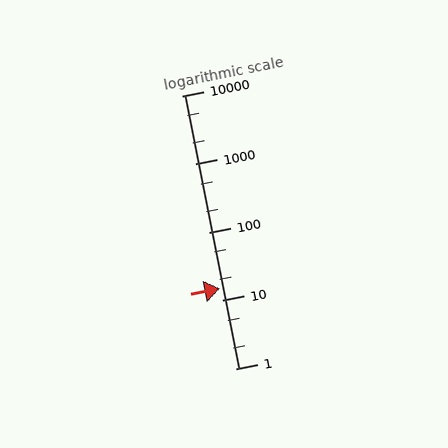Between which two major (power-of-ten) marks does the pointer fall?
The pointer is between 10 and 100.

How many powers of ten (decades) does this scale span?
The scale spans 4 decades, from 1 to 10000.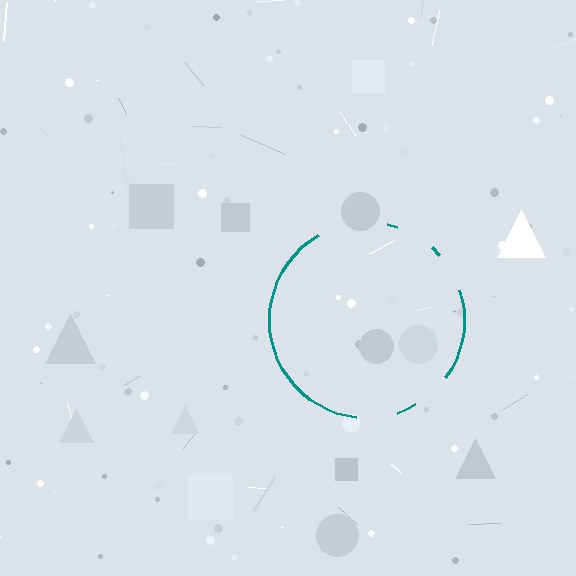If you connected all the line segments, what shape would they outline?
They would outline a circle.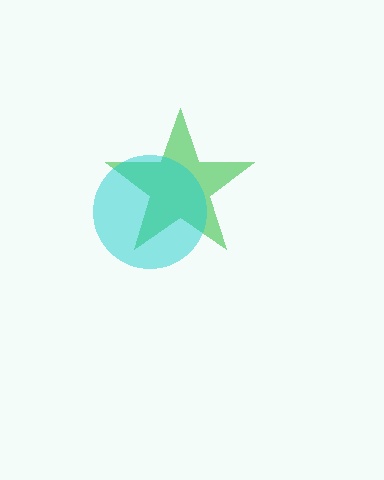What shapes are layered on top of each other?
The layered shapes are: a green star, a cyan circle.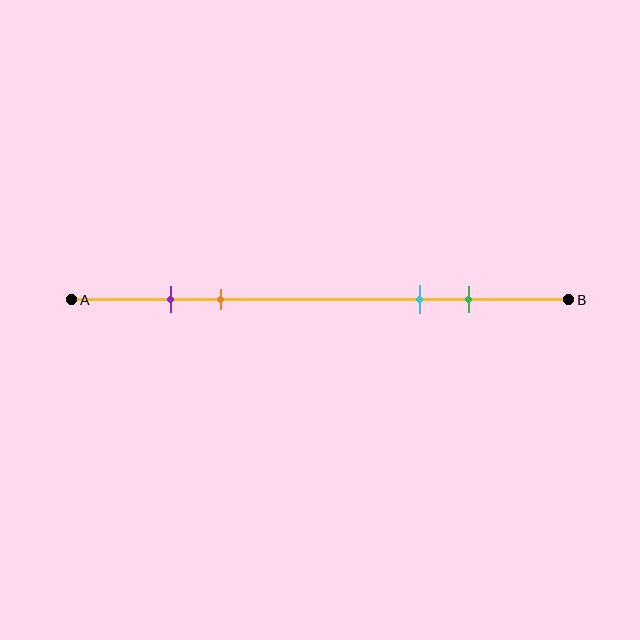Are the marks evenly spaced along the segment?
No, the marks are not evenly spaced.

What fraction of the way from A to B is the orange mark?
The orange mark is approximately 30% (0.3) of the way from A to B.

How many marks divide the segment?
There are 4 marks dividing the segment.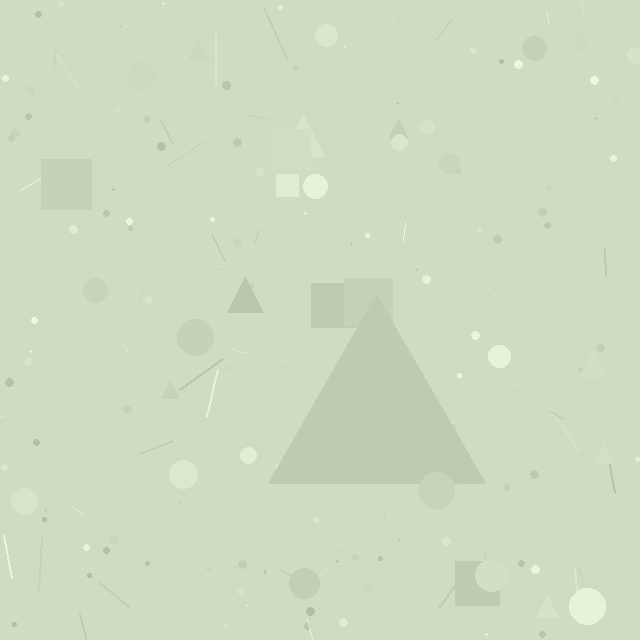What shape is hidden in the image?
A triangle is hidden in the image.